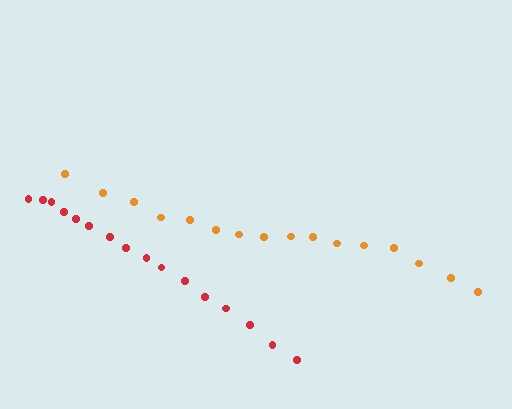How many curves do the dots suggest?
There are 2 distinct paths.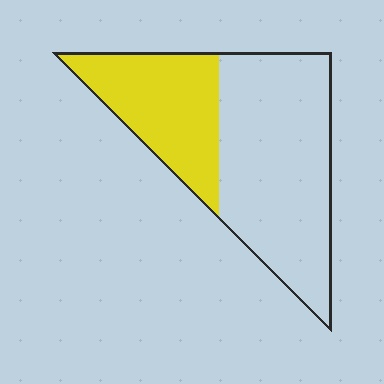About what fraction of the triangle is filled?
About three eighths (3/8).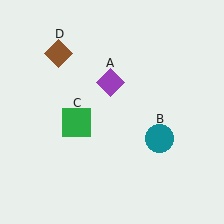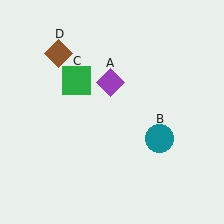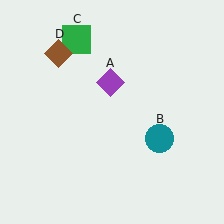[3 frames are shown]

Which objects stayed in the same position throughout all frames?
Purple diamond (object A) and teal circle (object B) and brown diamond (object D) remained stationary.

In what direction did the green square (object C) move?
The green square (object C) moved up.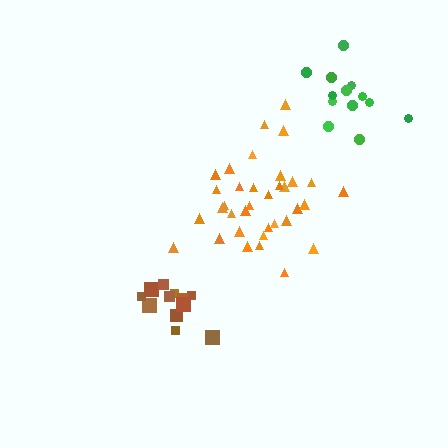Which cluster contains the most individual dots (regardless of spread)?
Orange (35).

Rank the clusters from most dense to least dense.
orange, green, brown.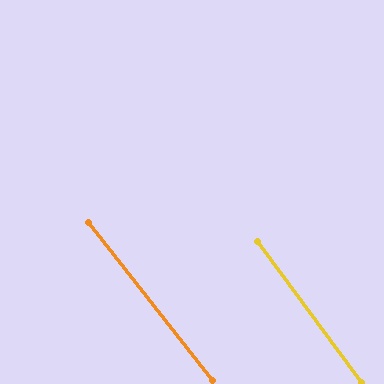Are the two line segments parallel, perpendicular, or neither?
Parallel — their directions differ by only 1.9°.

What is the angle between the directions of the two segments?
Approximately 2 degrees.